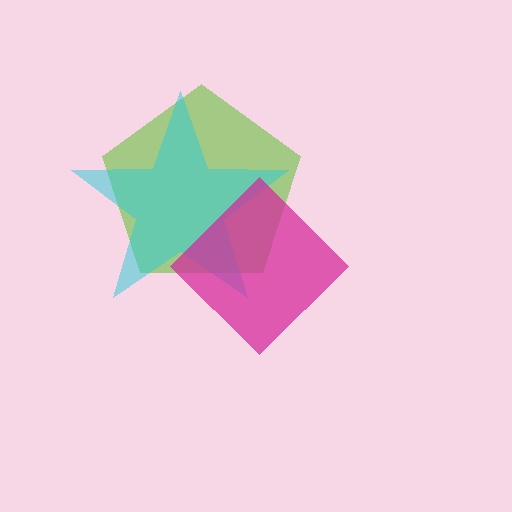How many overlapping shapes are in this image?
There are 3 overlapping shapes in the image.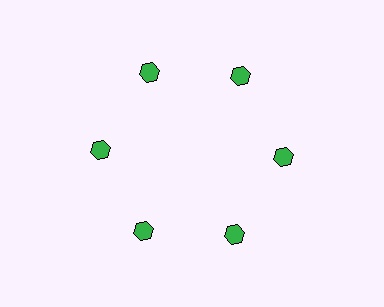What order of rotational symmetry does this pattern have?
This pattern has 6-fold rotational symmetry.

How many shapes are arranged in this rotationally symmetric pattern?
There are 6 shapes, arranged in 6 groups of 1.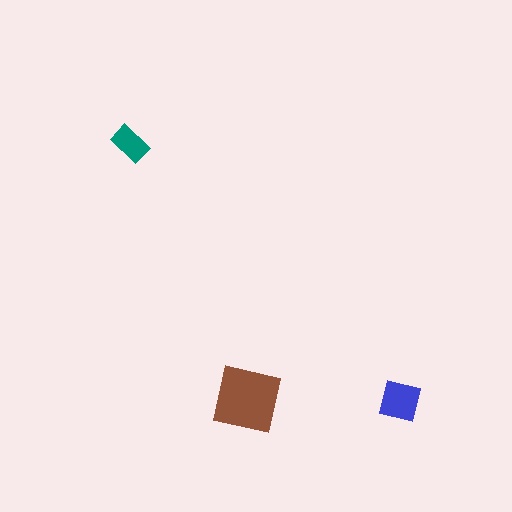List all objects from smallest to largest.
The teal rectangle, the blue square, the brown square.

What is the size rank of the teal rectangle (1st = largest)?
3rd.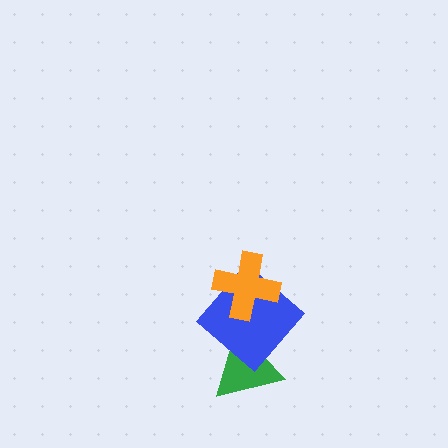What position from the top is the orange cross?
The orange cross is 1st from the top.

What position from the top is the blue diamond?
The blue diamond is 2nd from the top.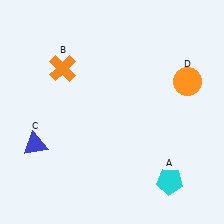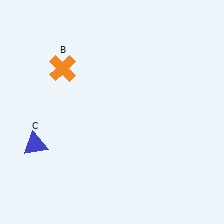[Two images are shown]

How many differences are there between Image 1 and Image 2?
There are 2 differences between the two images.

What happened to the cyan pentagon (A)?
The cyan pentagon (A) was removed in Image 2. It was in the bottom-right area of Image 1.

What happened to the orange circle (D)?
The orange circle (D) was removed in Image 2. It was in the top-right area of Image 1.